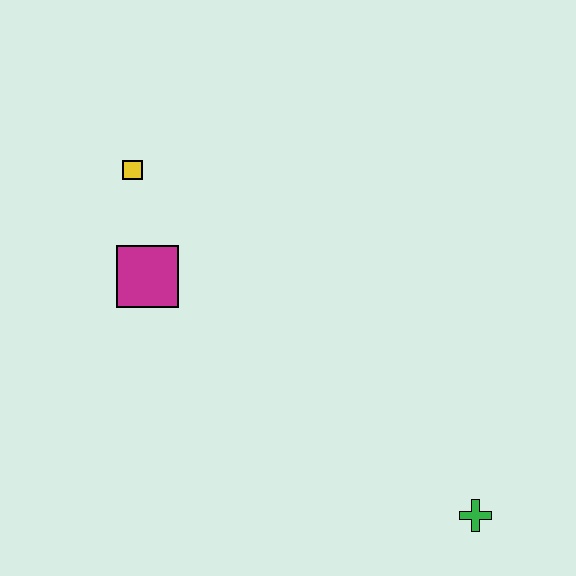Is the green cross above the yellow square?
No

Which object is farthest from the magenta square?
The green cross is farthest from the magenta square.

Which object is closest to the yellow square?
The magenta square is closest to the yellow square.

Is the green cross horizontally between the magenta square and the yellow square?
No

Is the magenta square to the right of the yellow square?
Yes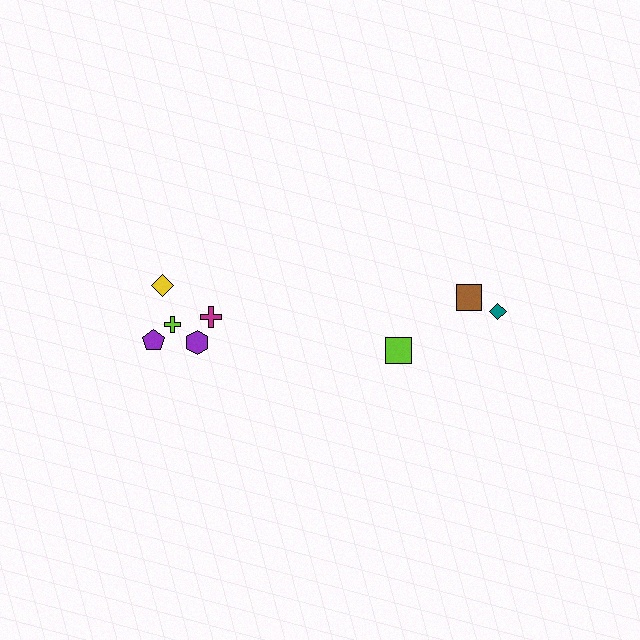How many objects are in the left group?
There are 5 objects.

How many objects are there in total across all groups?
There are 8 objects.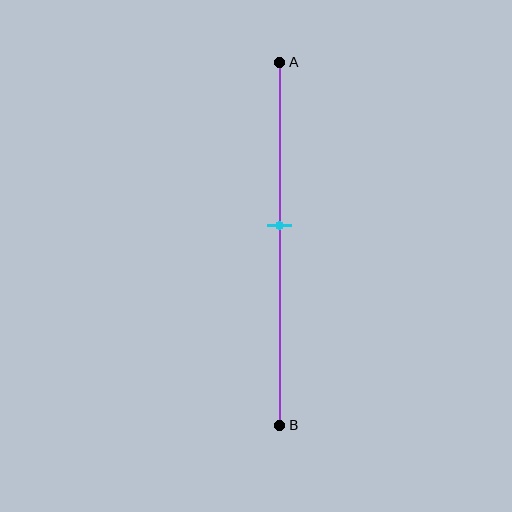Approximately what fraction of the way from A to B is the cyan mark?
The cyan mark is approximately 45% of the way from A to B.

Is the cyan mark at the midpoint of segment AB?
No, the mark is at about 45% from A, not at the 50% midpoint.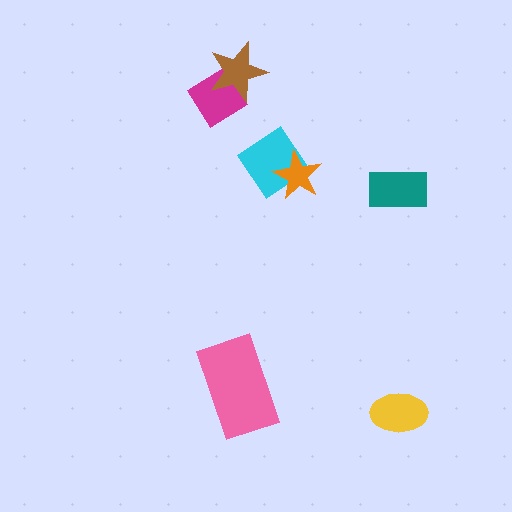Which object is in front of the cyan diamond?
The orange star is in front of the cyan diamond.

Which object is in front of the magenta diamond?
The brown star is in front of the magenta diamond.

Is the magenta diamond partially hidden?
Yes, it is partially covered by another shape.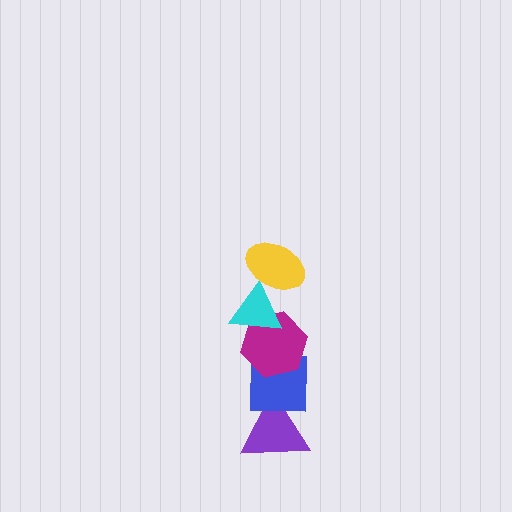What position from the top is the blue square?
The blue square is 4th from the top.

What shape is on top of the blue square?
The magenta hexagon is on top of the blue square.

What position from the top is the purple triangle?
The purple triangle is 5th from the top.